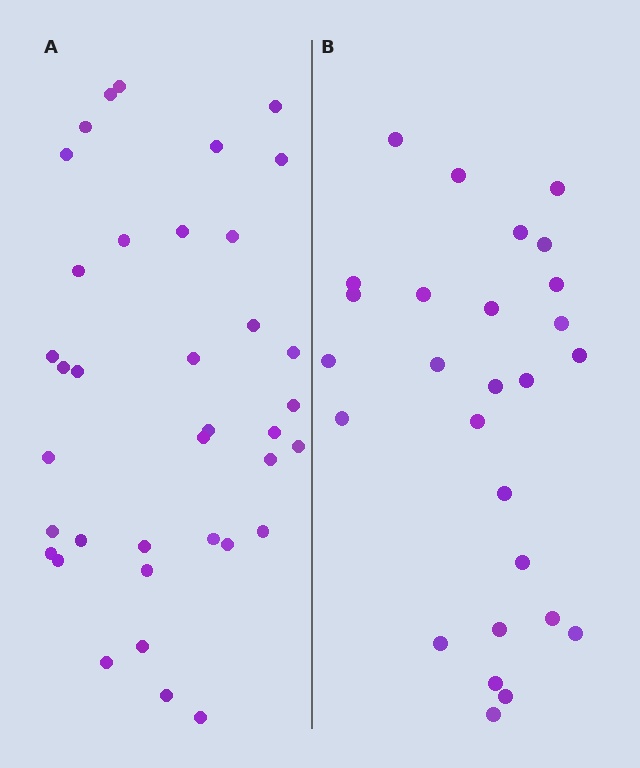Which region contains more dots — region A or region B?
Region A (the left region) has more dots.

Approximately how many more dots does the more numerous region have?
Region A has roughly 10 or so more dots than region B.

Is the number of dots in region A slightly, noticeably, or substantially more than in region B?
Region A has noticeably more, but not dramatically so. The ratio is roughly 1.4 to 1.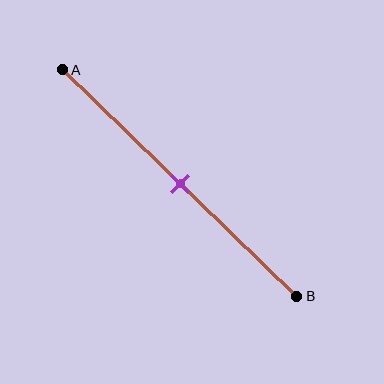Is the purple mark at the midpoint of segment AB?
Yes, the mark is approximately at the midpoint.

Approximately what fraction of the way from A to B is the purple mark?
The purple mark is approximately 50% of the way from A to B.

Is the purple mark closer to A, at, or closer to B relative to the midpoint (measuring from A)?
The purple mark is approximately at the midpoint of segment AB.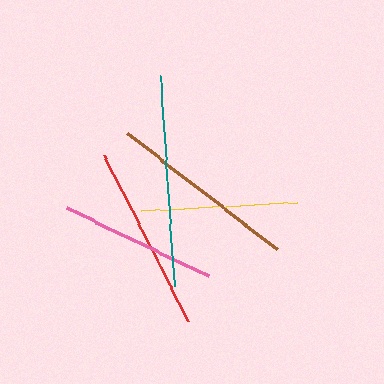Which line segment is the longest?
The teal line is the longest at approximately 211 pixels.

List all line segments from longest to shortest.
From longest to shortest: teal, brown, red, pink, yellow.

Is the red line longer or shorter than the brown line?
The brown line is longer than the red line.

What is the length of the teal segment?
The teal segment is approximately 211 pixels long.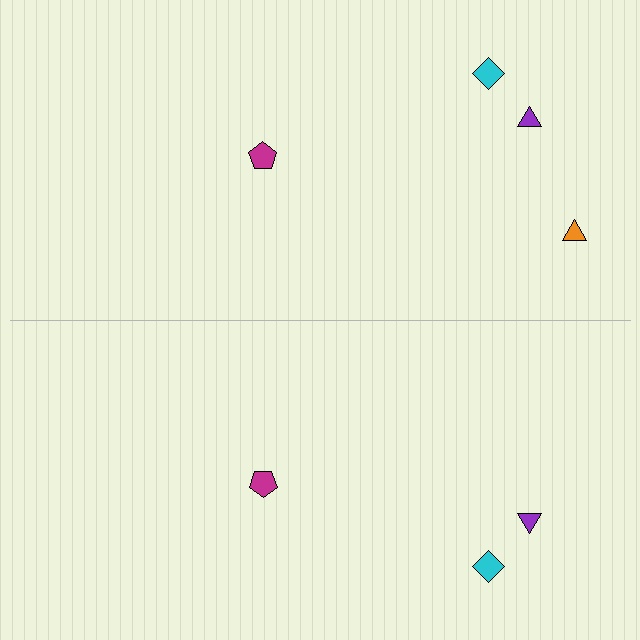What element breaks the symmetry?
A orange triangle is missing from the bottom side.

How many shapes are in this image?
There are 7 shapes in this image.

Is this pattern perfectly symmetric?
No, the pattern is not perfectly symmetric. A orange triangle is missing from the bottom side.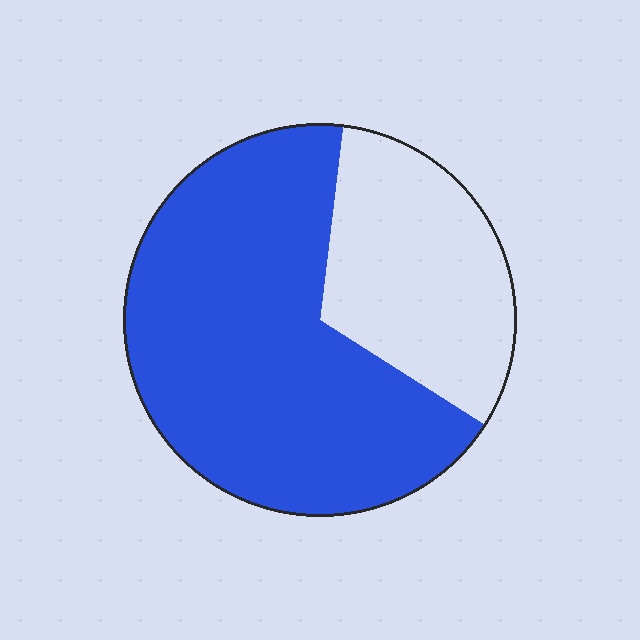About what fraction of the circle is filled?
About two thirds (2/3).